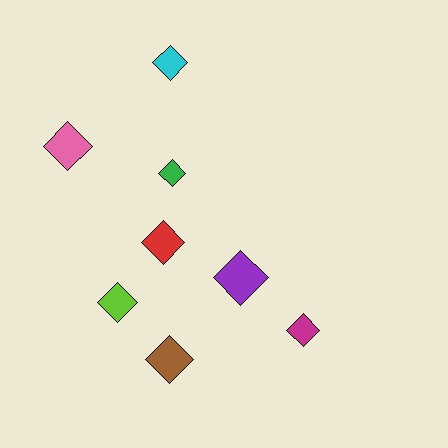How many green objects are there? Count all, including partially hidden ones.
There is 1 green object.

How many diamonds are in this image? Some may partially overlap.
There are 8 diamonds.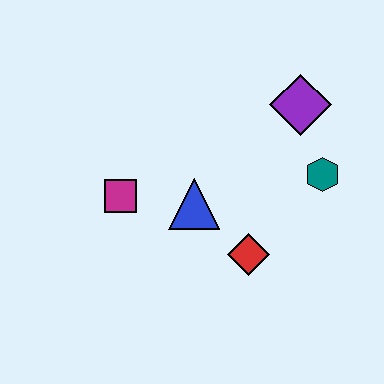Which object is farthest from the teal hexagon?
The magenta square is farthest from the teal hexagon.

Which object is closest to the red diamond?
The blue triangle is closest to the red diamond.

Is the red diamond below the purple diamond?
Yes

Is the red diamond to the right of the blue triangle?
Yes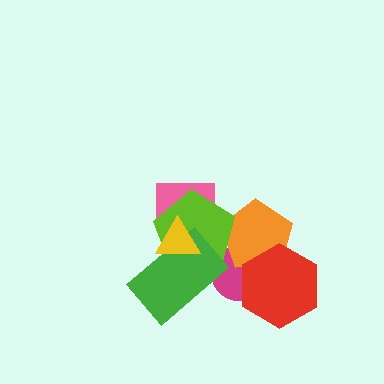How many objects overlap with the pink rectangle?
2 objects overlap with the pink rectangle.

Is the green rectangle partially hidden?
Yes, it is partially covered by another shape.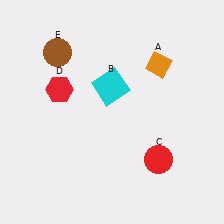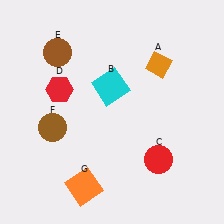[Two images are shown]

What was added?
A brown circle (F), an orange square (G) were added in Image 2.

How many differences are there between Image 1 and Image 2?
There are 2 differences between the two images.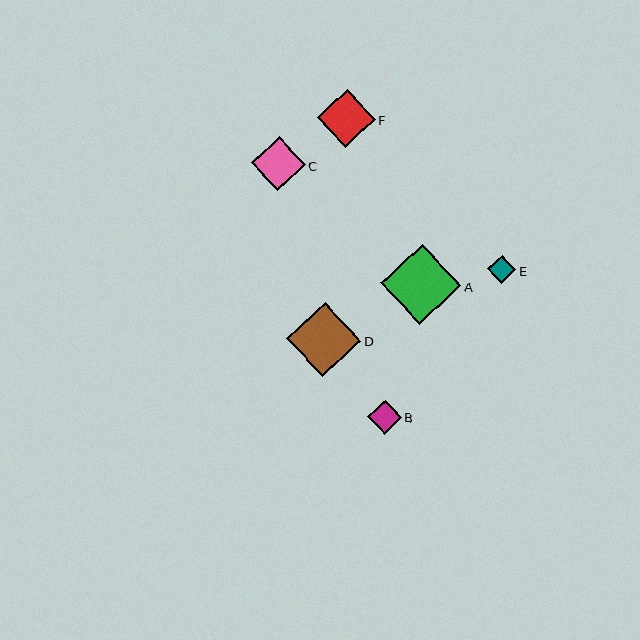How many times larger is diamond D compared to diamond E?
Diamond D is approximately 2.6 times the size of diamond E.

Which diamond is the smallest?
Diamond E is the smallest with a size of approximately 29 pixels.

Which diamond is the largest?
Diamond A is the largest with a size of approximately 80 pixels.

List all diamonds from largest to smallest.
From largest to smallest: A, D, F, C, B, E.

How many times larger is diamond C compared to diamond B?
Diamond C is approximately 1.6 times the size of diamond B.